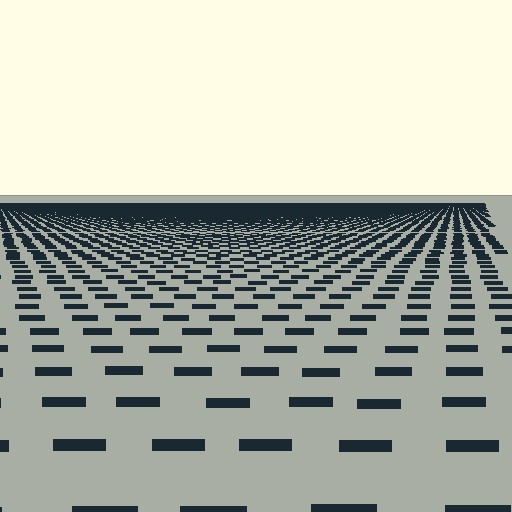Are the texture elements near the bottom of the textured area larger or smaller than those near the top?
Larger. Near the bottom, elements are closer to the viewer and appear at a bigger on-screen size.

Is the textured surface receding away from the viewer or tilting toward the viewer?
The surface is receding away from the viewer. Texture elements get smaller and denser toward the top.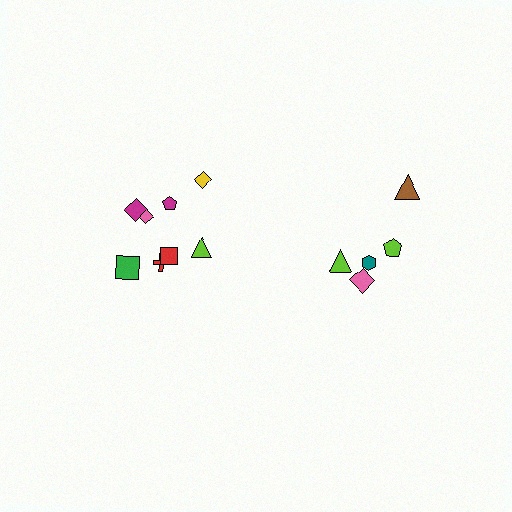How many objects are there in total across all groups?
There are 13 objects.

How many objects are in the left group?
There are 8 objects.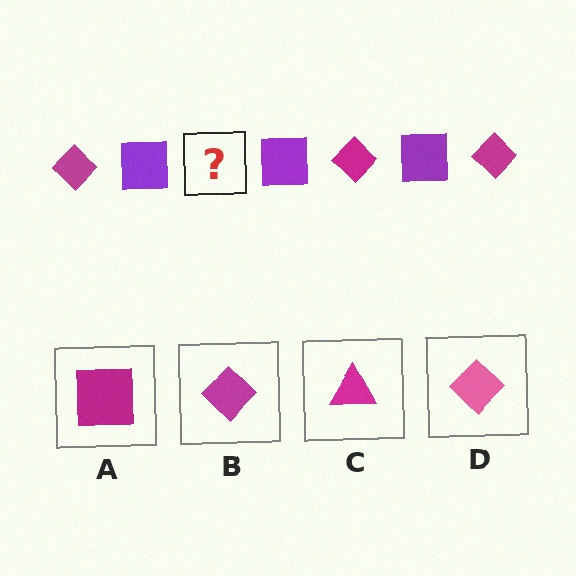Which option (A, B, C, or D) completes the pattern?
B.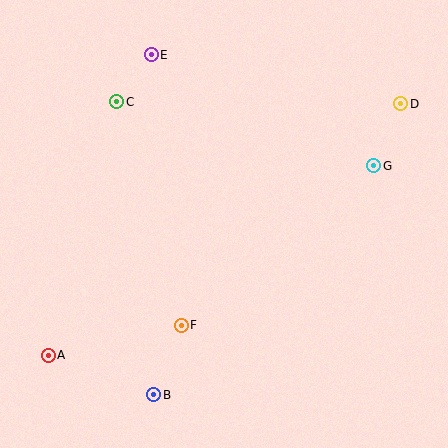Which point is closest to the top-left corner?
Point C is closest to the top-left corner.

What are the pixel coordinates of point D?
Point D is at (401, 104).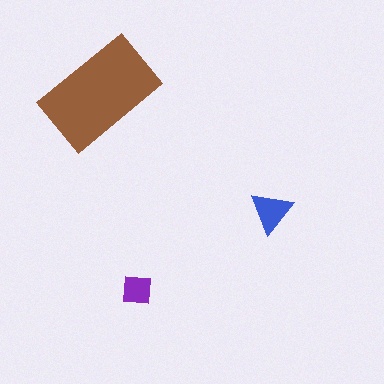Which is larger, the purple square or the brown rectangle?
The brown rectangle.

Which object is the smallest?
The purple square.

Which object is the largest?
The brown rectangle.